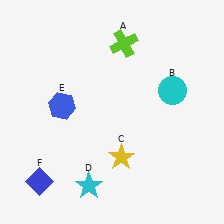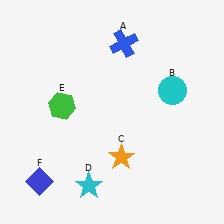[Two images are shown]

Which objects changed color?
A changed from lime to blue. C changed from yellow to orange. E changed from blue to green.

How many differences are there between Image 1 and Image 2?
There are 3 differences between the two images.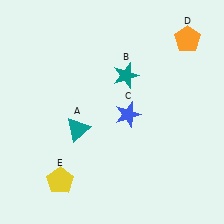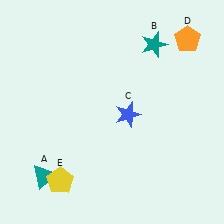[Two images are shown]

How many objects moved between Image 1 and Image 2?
2 objects moved between the two images.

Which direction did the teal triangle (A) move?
The teal triangle (A) moved down.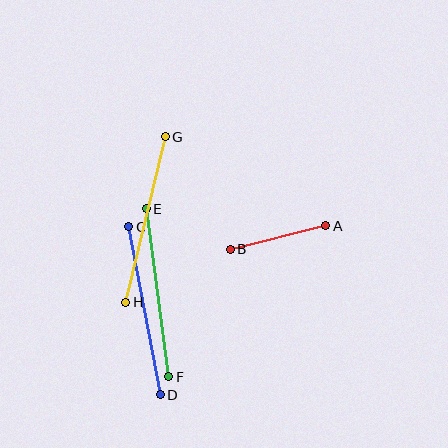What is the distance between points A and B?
The distance is approximately 98 pixels.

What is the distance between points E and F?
The distance is approximately 169 pixels.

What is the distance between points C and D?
The distance is approximately 171 pixels.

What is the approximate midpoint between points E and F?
The midpoint is at approximately (158, 293) pixels.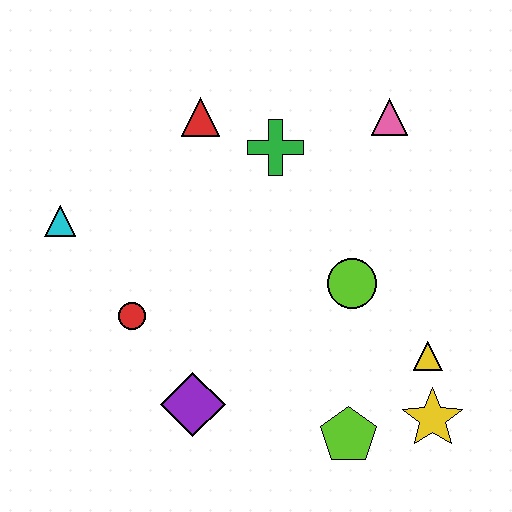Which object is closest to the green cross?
The red triangle is closest to the green cross.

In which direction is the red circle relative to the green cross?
The red circle is below the green cross.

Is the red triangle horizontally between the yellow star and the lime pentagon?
No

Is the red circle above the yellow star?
Yes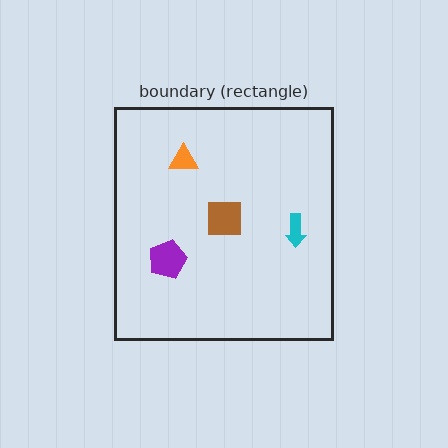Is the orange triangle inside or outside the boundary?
Inside.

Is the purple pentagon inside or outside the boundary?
Inside.